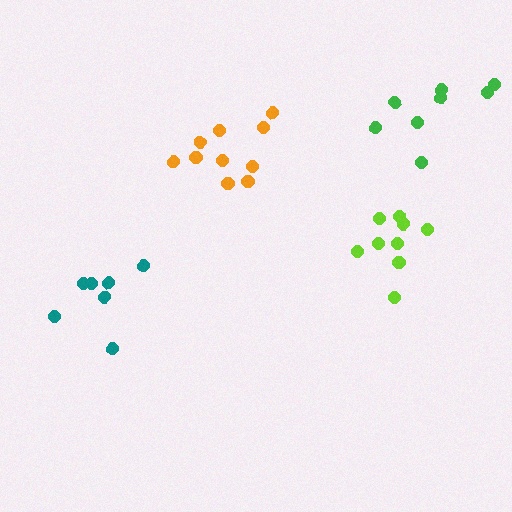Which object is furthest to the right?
The green cluster is rightmost.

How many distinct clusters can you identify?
There are 4 distinct clusters.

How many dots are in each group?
Group 1: 9 dots, Group 2: 10 dots, Group 3: 7 dots, Group 4: 8 dots (34 total).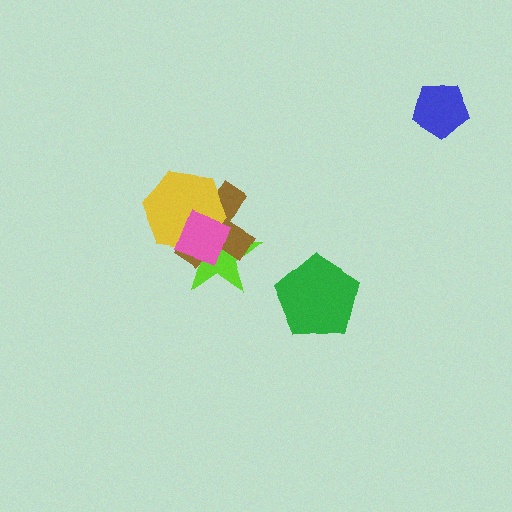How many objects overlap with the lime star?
3 objects overlap with the lime star.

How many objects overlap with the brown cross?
3 objects overlap with the brown cross.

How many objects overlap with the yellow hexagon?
3 objects overlap with the yellow hexagon.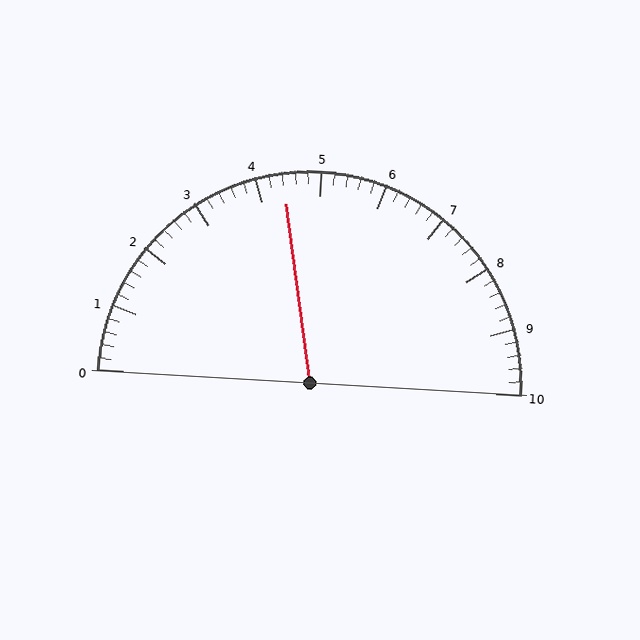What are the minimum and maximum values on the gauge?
The gauge ranges from 0 to 10.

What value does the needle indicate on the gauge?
The needle indicates approximately 4.4.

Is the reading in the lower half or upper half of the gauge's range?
The reading is in the lower half of the range (0 to 10).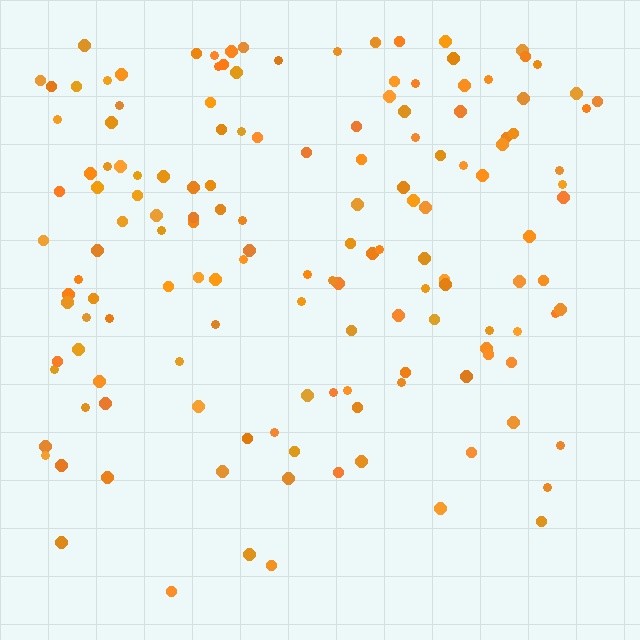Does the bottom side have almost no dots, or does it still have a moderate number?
Still a moderate number, just noticeably fewer than the top.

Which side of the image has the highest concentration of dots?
The top.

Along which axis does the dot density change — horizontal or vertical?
Vertical.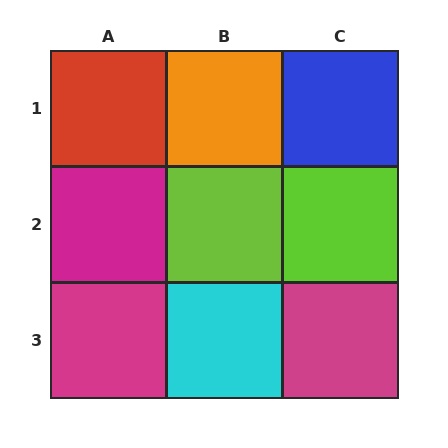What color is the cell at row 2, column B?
Lime.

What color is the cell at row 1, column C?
Blue.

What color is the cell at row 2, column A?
Magenta.